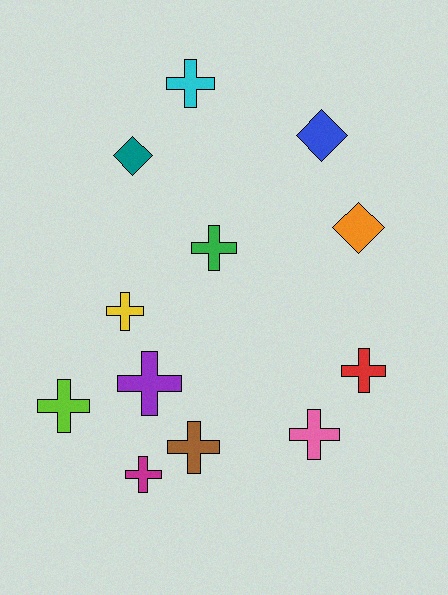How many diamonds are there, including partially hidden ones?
There are 3 diamonds.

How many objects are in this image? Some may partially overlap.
There are 12 objects.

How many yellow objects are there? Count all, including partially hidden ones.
There is 1 yellow object.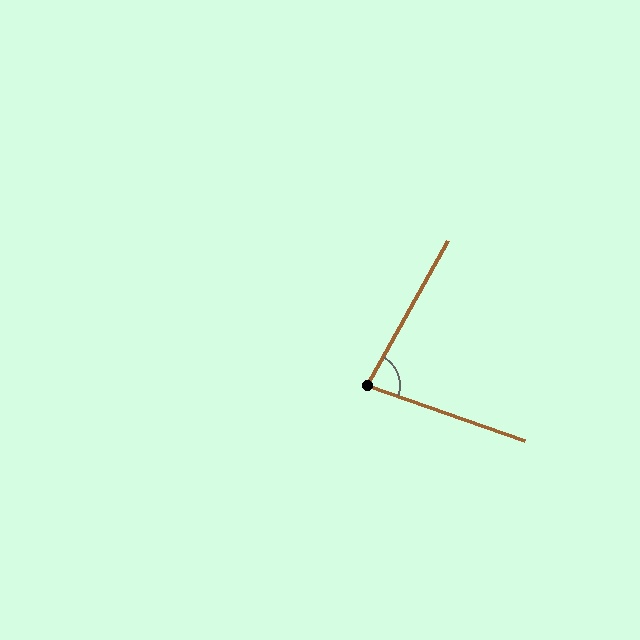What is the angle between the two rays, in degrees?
Approximately 80 degrees.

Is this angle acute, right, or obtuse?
It is acute.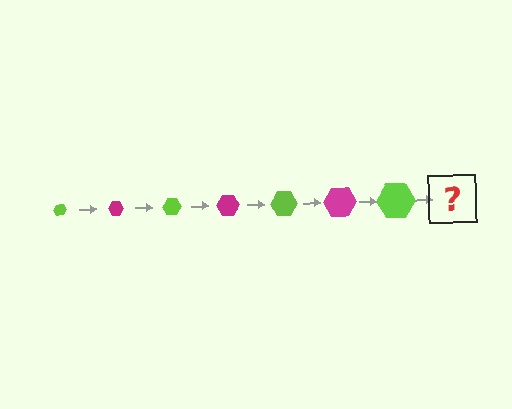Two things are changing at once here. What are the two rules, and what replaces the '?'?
The two rules are that the hexagon grows larger each step and the color cycles through lime and magenta. The '?' should be a magenta hexagon, larger than the previous one.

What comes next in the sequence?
The next element should be a magenta hexagon, larger than the previous one.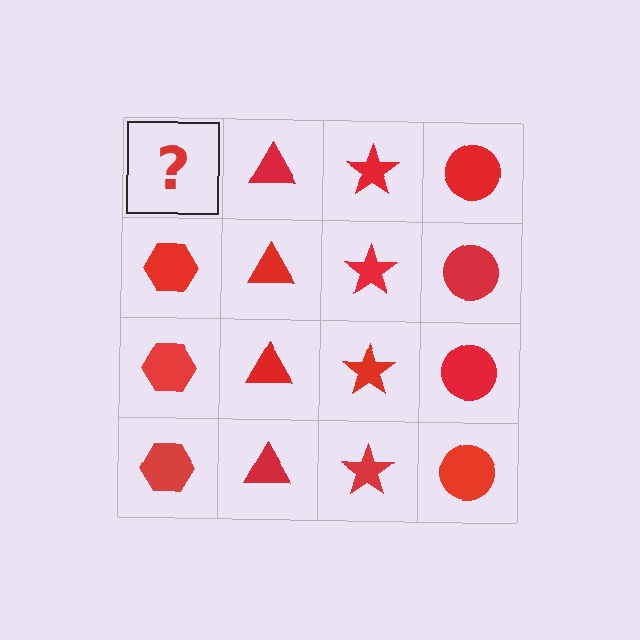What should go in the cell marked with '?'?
The missing cell should contain a red hexagon.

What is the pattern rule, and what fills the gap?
The rule is that each column has a consistent shape. The gap should be filled with a red hexagon.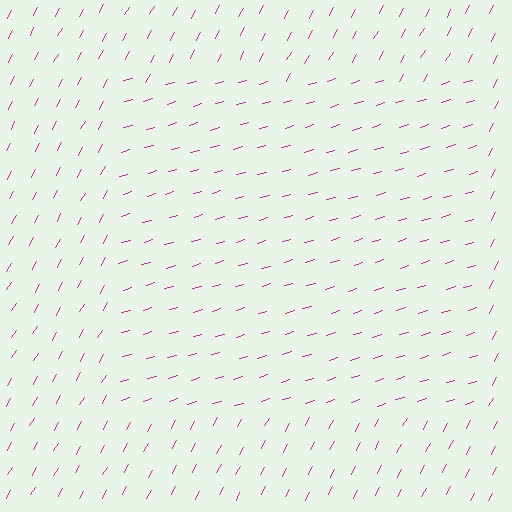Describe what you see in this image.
The image is filled with small magenta line segments. A rectangle region in the image has lines oriented differently from the surrounding lines, creating a visible texture boundary.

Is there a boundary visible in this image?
Yes, there is a texture boundary formed by a change in line orientation.